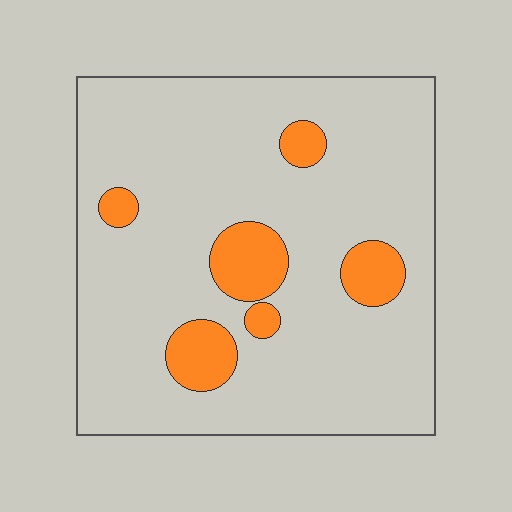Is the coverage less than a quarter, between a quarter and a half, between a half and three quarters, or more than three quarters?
Less than a quarter.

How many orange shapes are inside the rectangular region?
6.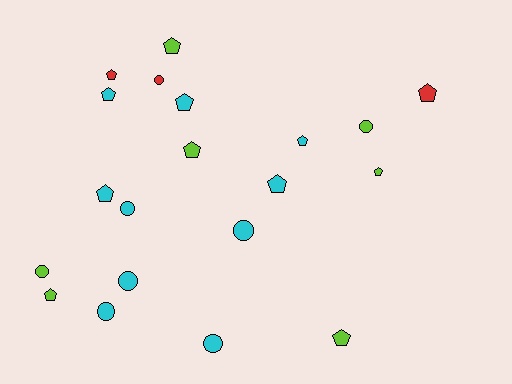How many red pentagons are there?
There are 2 red pentagons.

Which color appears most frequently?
Cyan, with 10 objects.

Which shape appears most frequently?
Pentagon, with 12 objects.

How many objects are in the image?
There are 20 objects.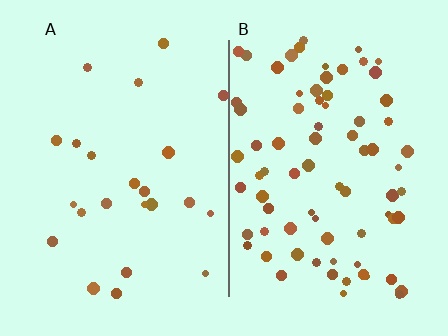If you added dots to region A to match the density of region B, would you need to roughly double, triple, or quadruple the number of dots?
Approximately triple.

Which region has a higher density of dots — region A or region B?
B (the right).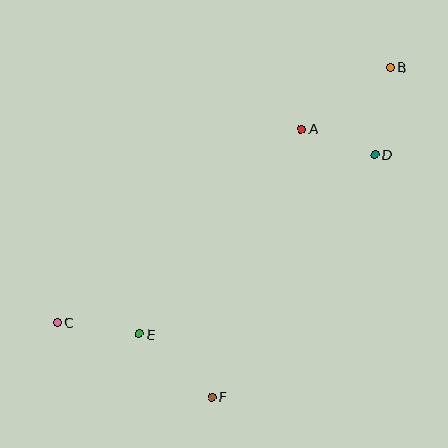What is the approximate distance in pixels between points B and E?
The distance between B and E is approximately 366 pixels.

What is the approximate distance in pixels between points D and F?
The distance between D and F is approximately 292 pixels.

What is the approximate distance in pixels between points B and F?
The distance between B and F is approximately 375 pixels.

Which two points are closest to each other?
Points A and D are closest to each other.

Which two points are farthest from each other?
Points B and C are farthest from each other.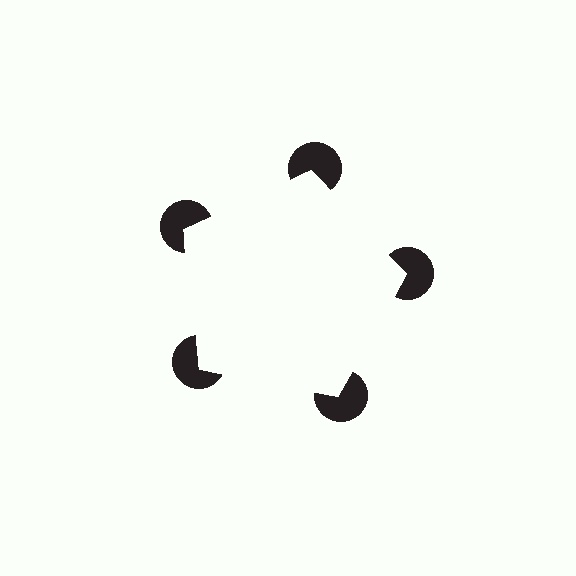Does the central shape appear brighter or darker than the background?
It typically appears slightly brighter than the background, even though no actual brightness change is drawn.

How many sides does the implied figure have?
5 sides.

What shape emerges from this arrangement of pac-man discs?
An illusory pentagon — its edges are inferred from the aligned wedge cuts in the pac-man discs, not physically drawn.